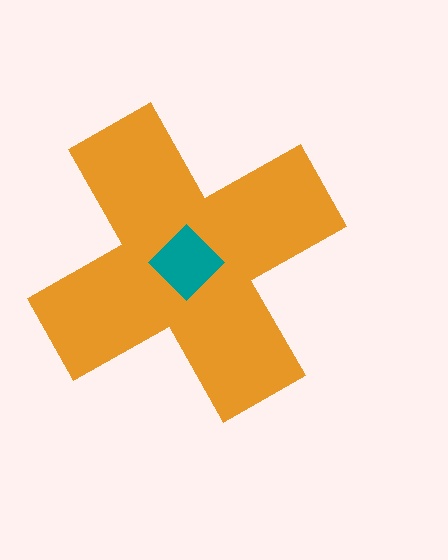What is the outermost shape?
The orange cross.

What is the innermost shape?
The teal diamond.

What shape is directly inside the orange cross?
The teal diamond.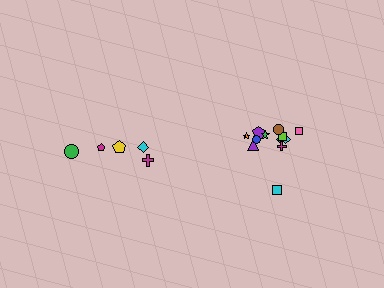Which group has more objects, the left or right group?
The right group.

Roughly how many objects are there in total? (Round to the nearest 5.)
Roughly 15 objects in total.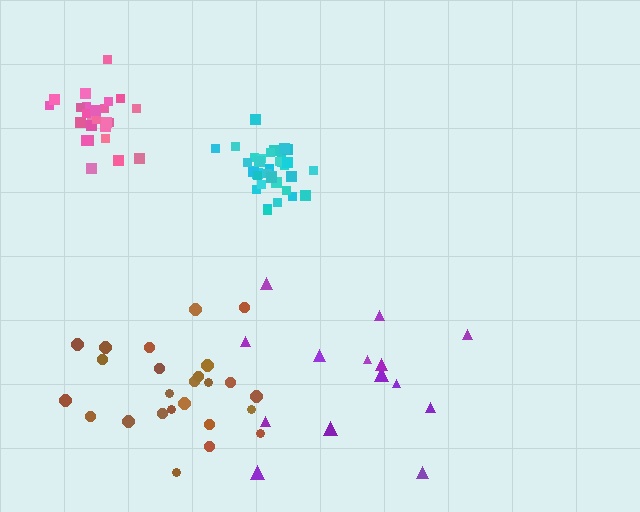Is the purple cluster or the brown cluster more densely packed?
Brown.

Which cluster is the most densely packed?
Cyan.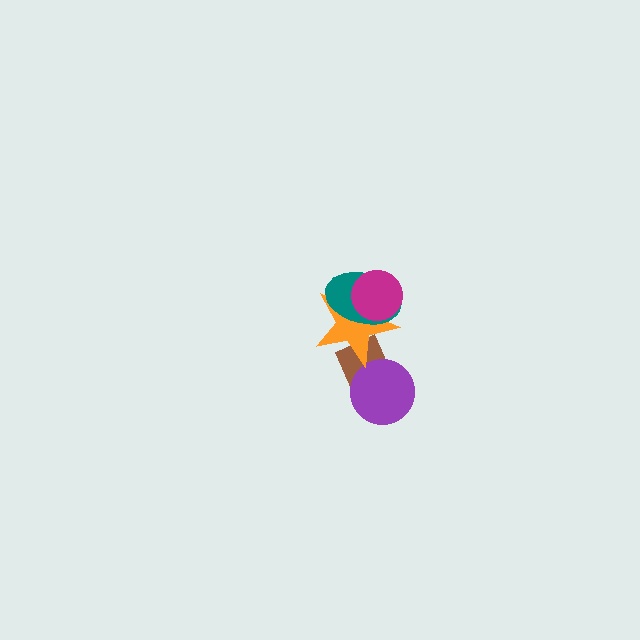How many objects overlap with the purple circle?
1 object overlaps with the purple circle.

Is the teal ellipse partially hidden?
Yes, it is partially covered by another shape.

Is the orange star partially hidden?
Yes, it is partially covered by another shape.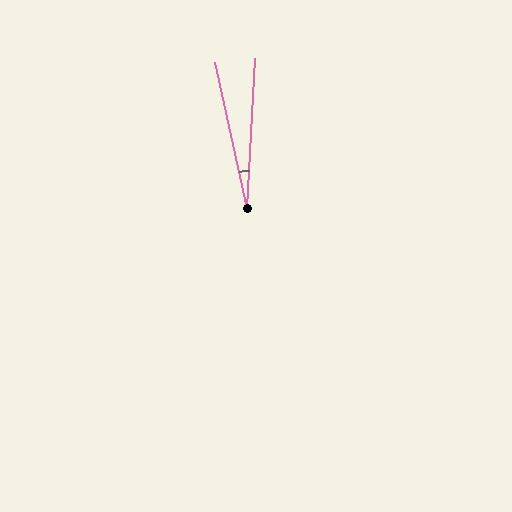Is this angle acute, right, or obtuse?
It is acute.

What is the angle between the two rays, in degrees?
Approximately 15 degrees.